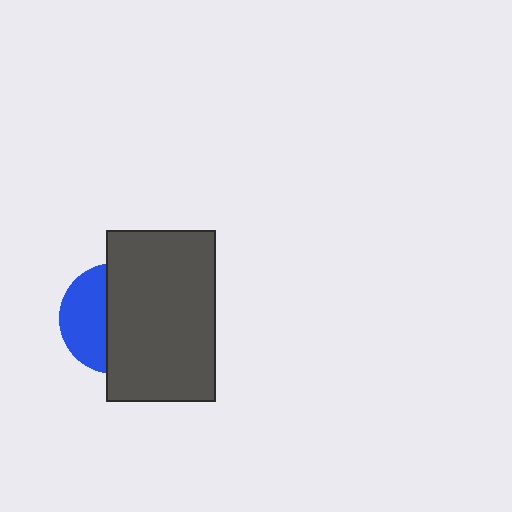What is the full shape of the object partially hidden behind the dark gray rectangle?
The partially hidden object is a blue circle.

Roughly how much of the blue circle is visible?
A small part of it is visible (roughly 40%).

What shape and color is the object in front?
The object in front is a dark gray rectangle.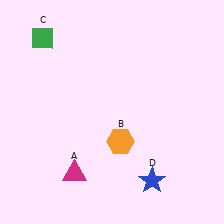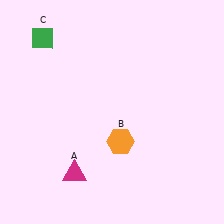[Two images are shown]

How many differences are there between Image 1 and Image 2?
There is 1 difference between the two images.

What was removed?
The blue star (D) was removed in Image 2.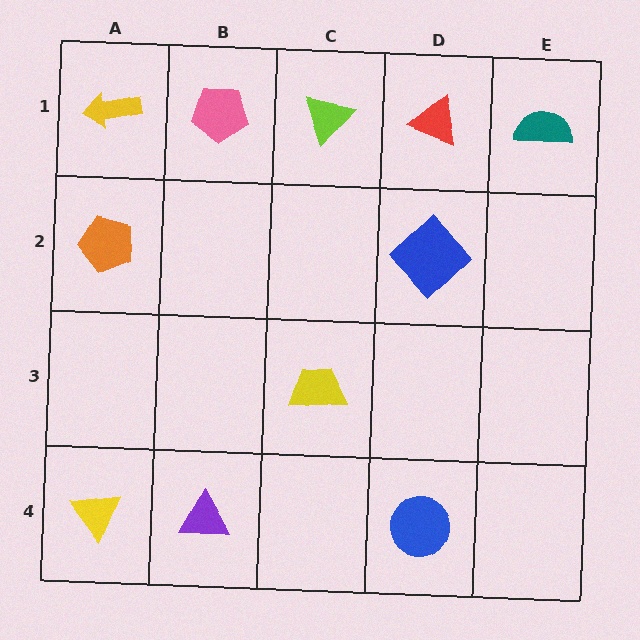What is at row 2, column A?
An orange pentagon.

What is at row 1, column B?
A pink pentagon.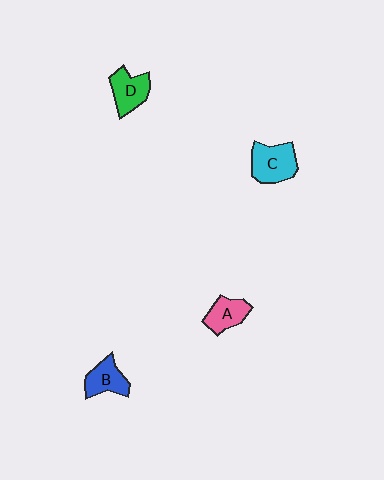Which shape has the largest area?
Shape C (cyan).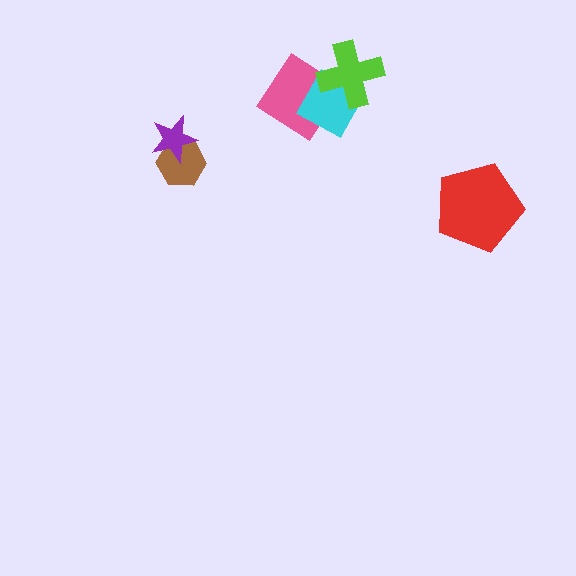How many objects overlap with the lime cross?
2 objects overlap with the lime cross.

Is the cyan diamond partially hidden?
Yes, it is partially covered by another shape.